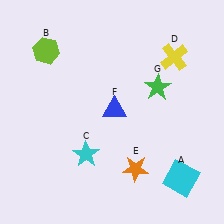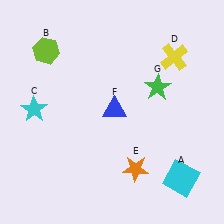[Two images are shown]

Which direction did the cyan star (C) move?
The cyan star (C) moved left.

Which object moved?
The cyan star (C) moved left.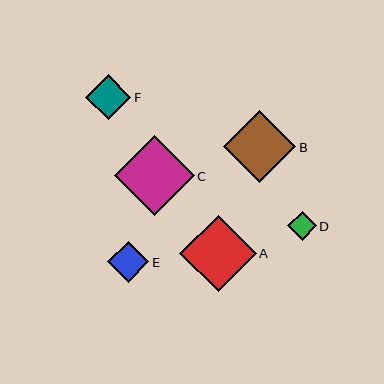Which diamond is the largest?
Diamond C is the largest with a size of approximately 80 pixels.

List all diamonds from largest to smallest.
From largest to smallest: C, A, B, F, E, D.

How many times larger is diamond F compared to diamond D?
Diamond F is approximately 1.6 times the size of diamond D.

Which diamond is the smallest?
Diamond D is the smallest with a size of approximately 28 pixels.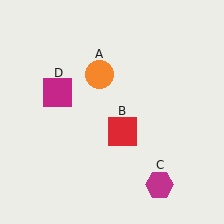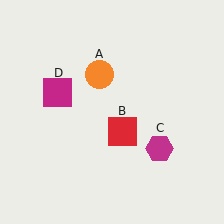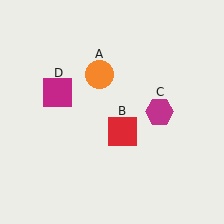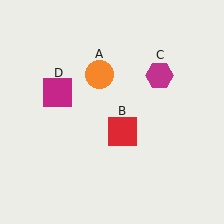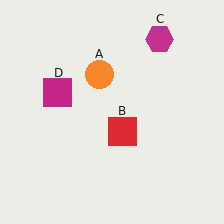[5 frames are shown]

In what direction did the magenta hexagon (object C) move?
The magenta hexagon (object C) moved up.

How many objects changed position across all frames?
1 object changed position: magenta hexagon (object C).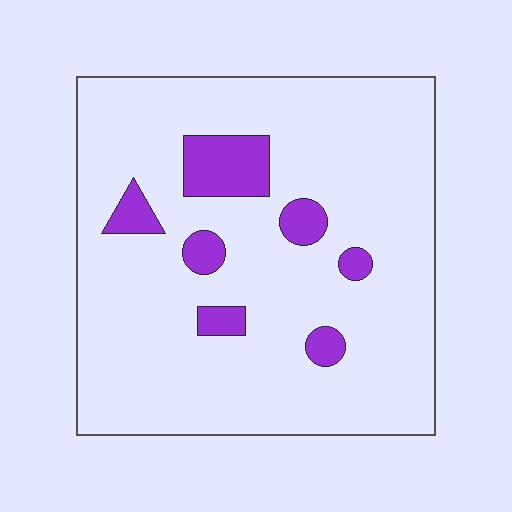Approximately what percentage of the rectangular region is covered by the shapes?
Approximately 10%.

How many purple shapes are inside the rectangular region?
7.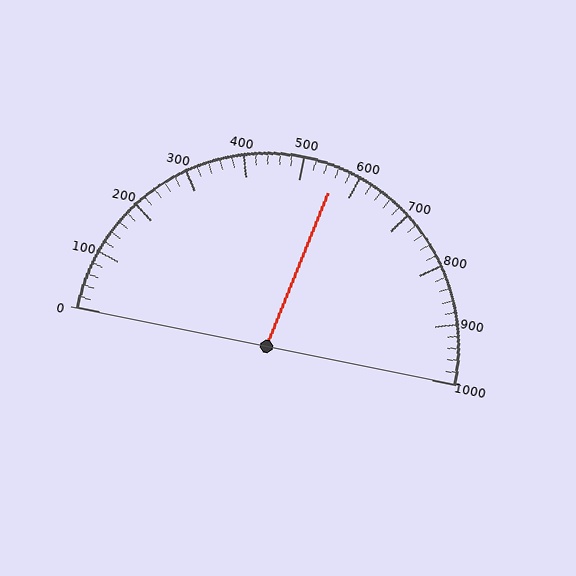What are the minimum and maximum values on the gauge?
The gauge ranges from 0 to 1000.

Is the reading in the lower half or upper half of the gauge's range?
The reading is in the upper half of the range (0 to 1000).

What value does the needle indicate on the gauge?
The needle indicates approximately 560.